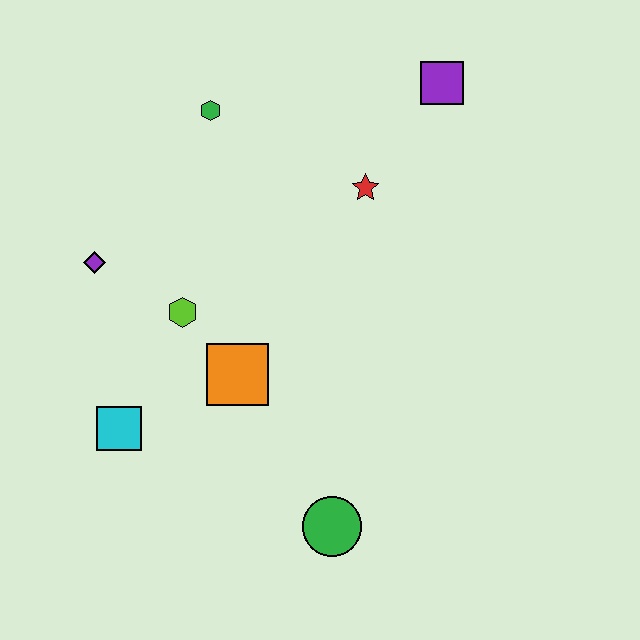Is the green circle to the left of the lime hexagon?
No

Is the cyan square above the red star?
No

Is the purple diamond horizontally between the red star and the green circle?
No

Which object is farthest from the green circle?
The purple square is farthest from the green circle.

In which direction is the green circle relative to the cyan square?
The green circle is to the right of the cyan square.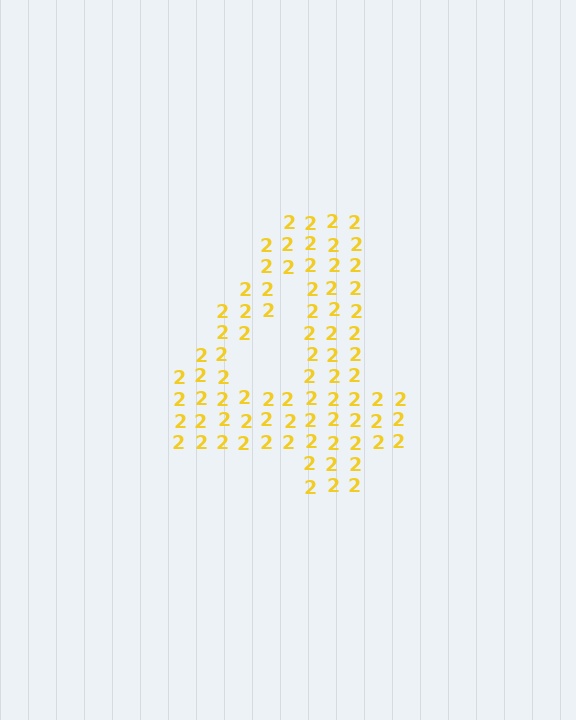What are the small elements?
The small elements are digit 2's.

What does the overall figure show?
The overall figure shows the digit 4.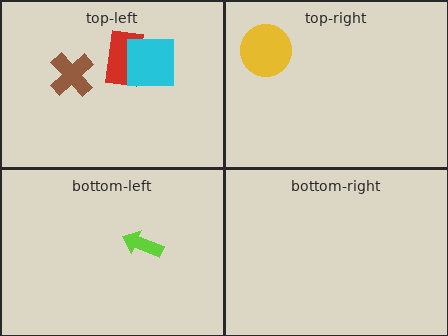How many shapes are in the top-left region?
3.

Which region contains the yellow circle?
The top-right region.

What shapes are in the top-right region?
The yellow circle.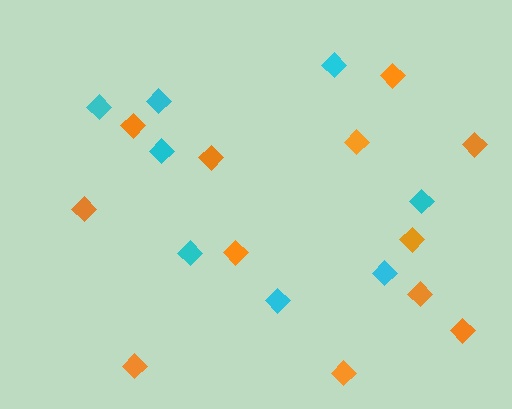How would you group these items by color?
There are 2 groups: one group of cyan diamonds (8) and one group of orange diamonds (12).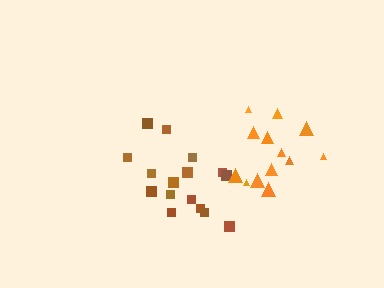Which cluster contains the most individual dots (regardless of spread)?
Brown (16).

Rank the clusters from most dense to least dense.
orange, brown.